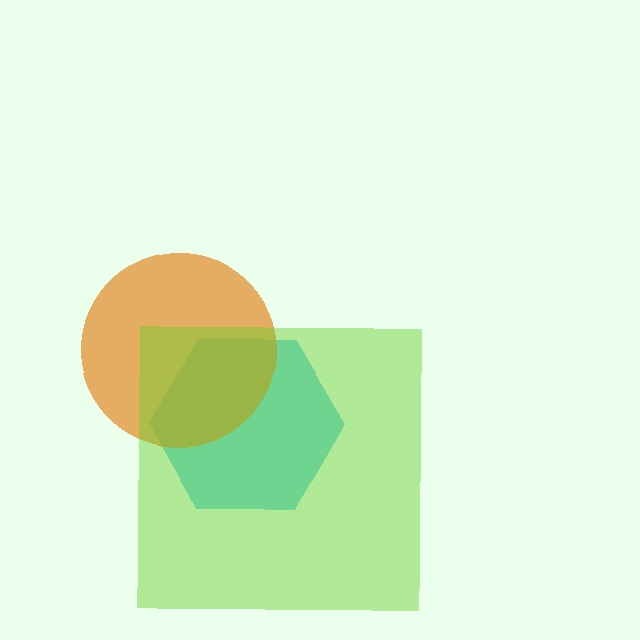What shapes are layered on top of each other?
The layered shapes are: a cyan hexagon, an orange circle, a lime square.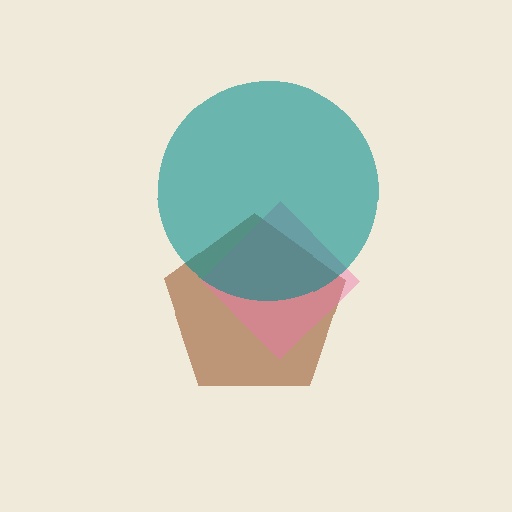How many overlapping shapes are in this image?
There are 3 overlapping shapes in the image.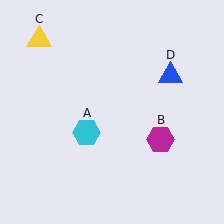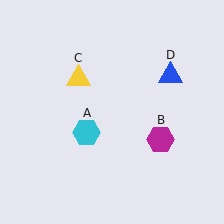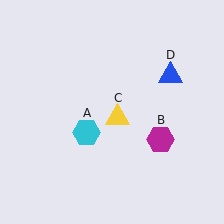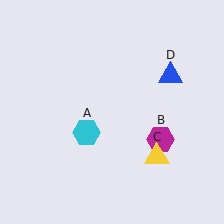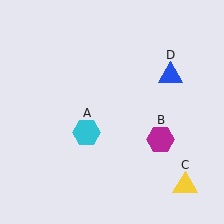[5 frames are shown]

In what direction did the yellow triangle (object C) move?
The yellow triangle (object C) moved down and to the right.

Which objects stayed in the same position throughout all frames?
Cyan hexagon (object A) and magenta hexagon (object B) and blue triangle (object D) remained stationary.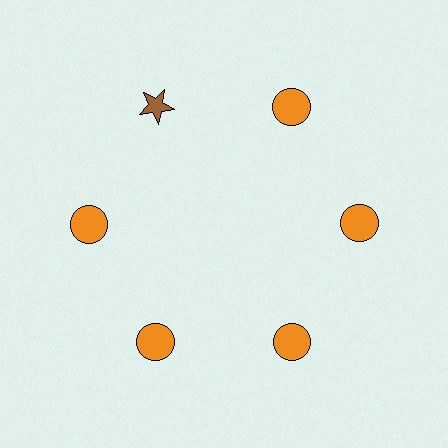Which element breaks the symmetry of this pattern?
The brown star at roughly the 11 o'clock position breaks the symmetry. All other shapes are orange circles.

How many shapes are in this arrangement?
There are 6 shapes arranged in a ring pattern.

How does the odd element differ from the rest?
It differs in both color (brown instead of orange) and shape (star instead of circle).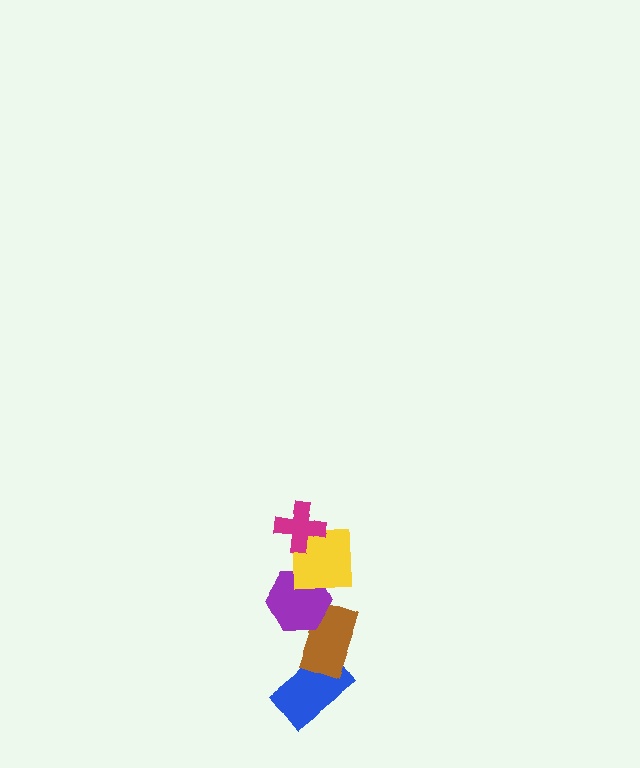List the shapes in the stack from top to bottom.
From top to bottom: the magenta cross, the yellow square, the purple hexagon, the brown rectangle, the blue rectangle.